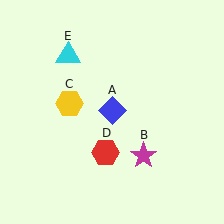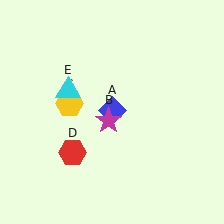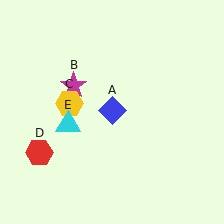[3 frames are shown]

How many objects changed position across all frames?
3 objects changed position: magenta star (object B), red hexagon (object D), cyan triangle (object E).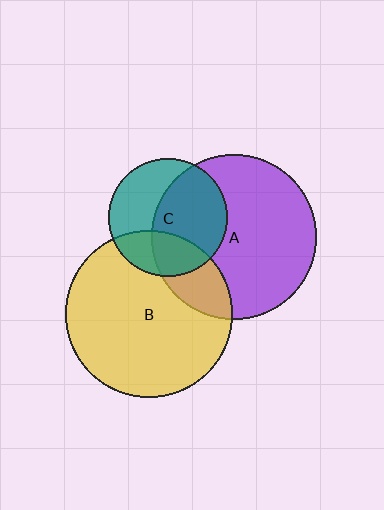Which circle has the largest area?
Circle B (yellow).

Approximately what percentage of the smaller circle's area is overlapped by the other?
Approximately 20%.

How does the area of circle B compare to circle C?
Approximately 2.0 times.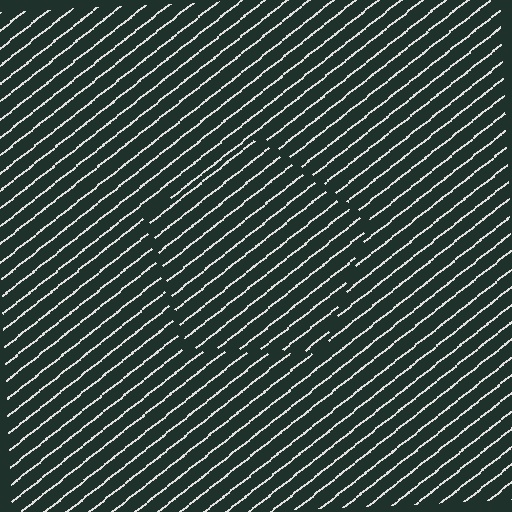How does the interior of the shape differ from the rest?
The interior of the shape contains the same grating, shifted by half a period — the contour is defined by the phase discontinuity where line-ends from the inner and outer gratings abut.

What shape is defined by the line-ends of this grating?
An illusory pentagon. The interior of the shape contains the same grating, shifted by half a period — the contour is defined by the phase discontinuity where line-ends from the inner and outer gratings abut.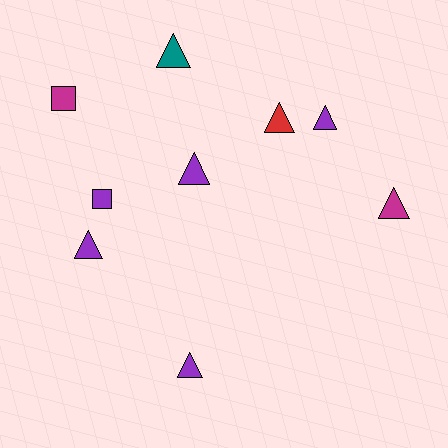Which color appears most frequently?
Purple, with 5 objects.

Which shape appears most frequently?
Triangle, with 7 objects.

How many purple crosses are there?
There are no purple crosses.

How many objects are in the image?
There are 9 objects.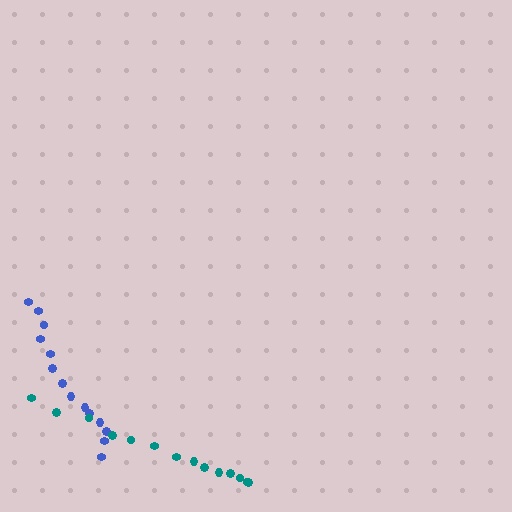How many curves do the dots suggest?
There are 2 distinct paths.